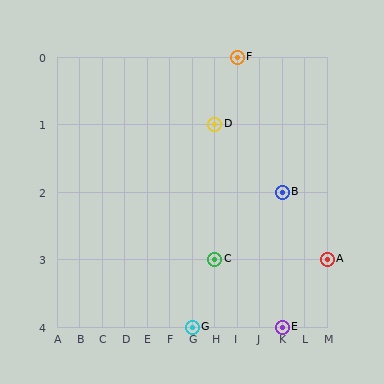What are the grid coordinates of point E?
Point E is at grid coordinates (K, 4).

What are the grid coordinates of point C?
Point C is at grid coordinates (H, 3).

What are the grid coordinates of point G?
Point G is at grid coordinates (G, 4).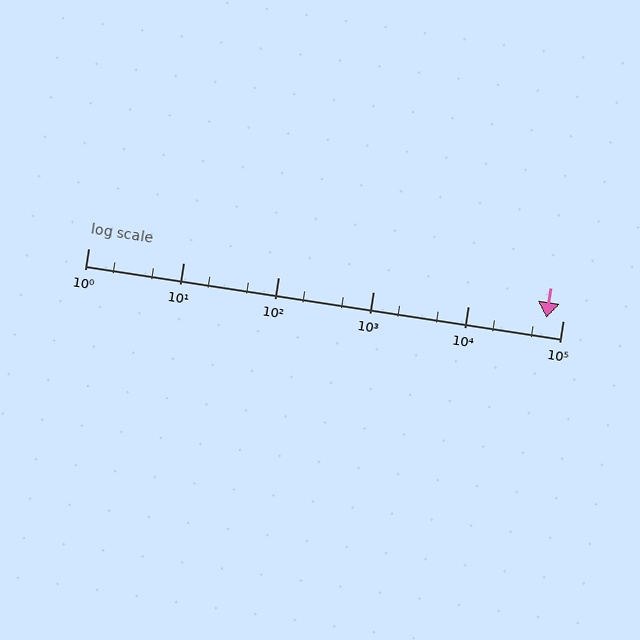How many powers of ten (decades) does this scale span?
The scale spans 5 decades, from 1 to 100000.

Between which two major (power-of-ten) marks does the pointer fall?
The pointer is between 10000 and 100000.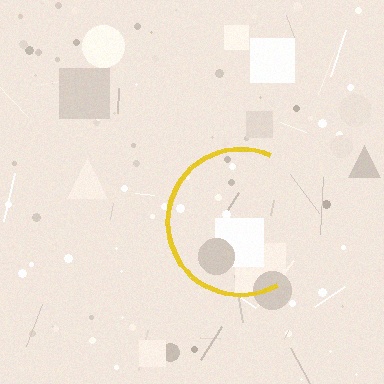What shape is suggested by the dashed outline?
The dashed outline suggests a circle.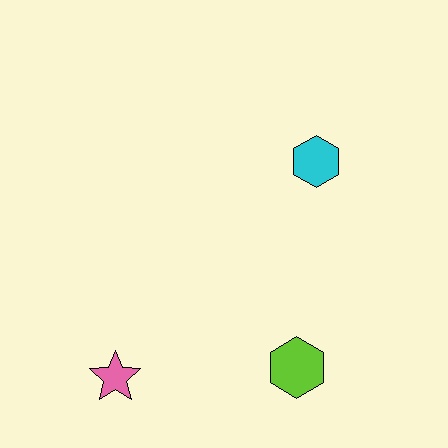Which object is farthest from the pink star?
The cyan hexagon is farthest from the pink star.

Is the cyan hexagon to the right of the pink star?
Yes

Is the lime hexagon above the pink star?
Yes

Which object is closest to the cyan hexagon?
The lime hexagon is closest to the cyan hexagon.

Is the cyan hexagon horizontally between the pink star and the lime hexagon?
No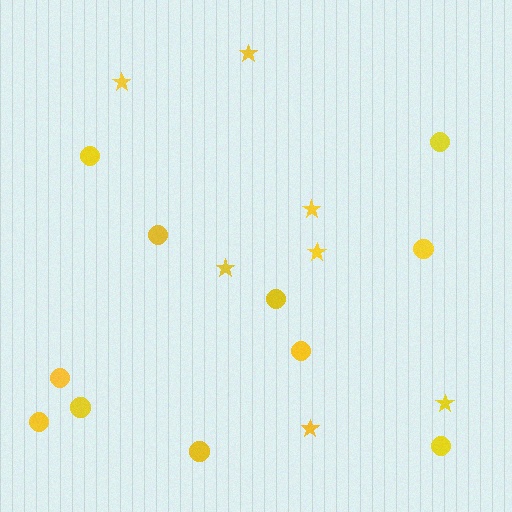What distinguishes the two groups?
There are 2 groups: one group of stars (7) and one group of circles (11).